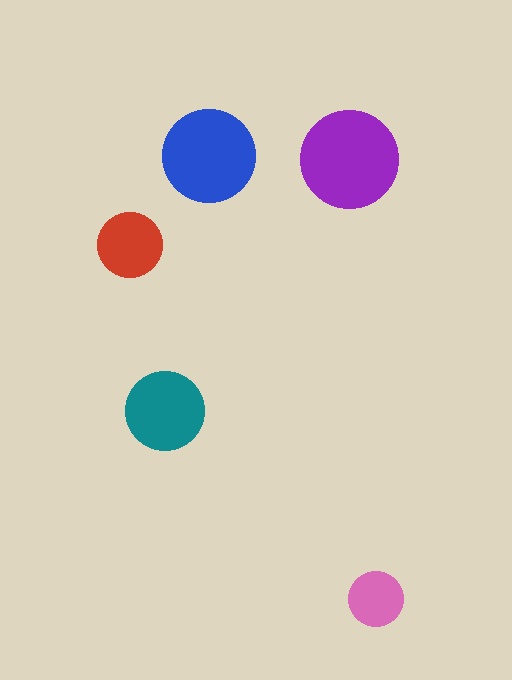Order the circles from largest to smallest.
the purple one, the blue one, the teal one, the red one, the pink one.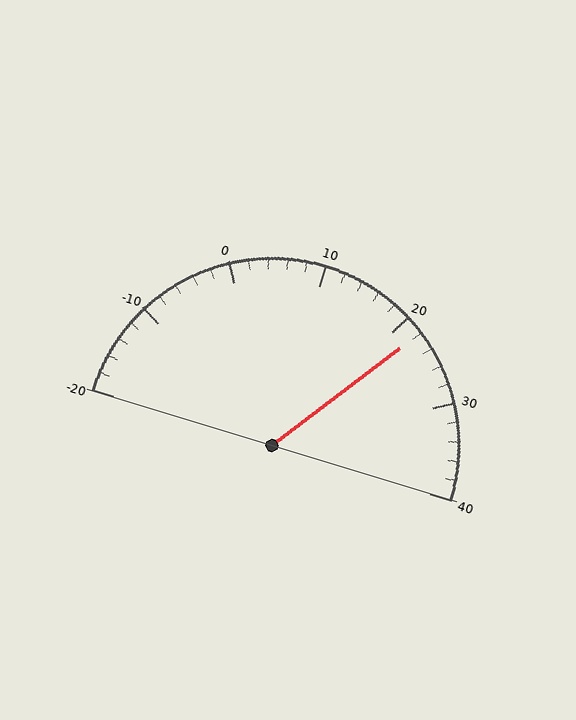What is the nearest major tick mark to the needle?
The nearest major tick mark is 20.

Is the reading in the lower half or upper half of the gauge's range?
The reading is in the upper half of the range (-20 to 40).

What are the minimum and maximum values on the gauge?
The gauge ranges from -20 to 40.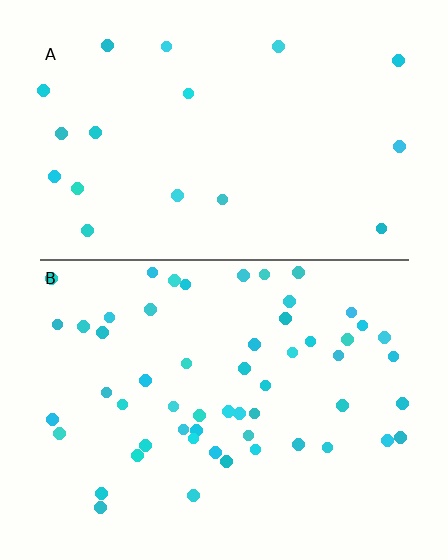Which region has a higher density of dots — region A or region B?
B (the bottom).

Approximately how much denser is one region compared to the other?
Approximately 3.0× — region B over region A.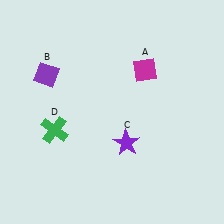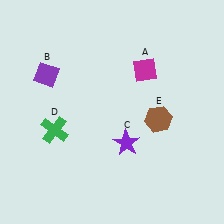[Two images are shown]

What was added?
A brown hexagon (E) was added in Image 2.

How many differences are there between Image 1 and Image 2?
There is 1 difference between the two images.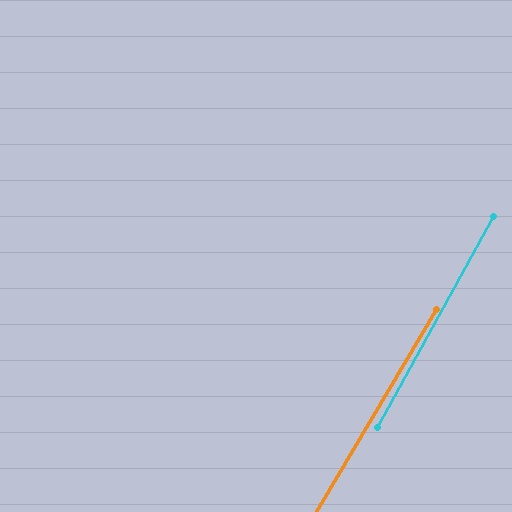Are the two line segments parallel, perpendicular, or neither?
Parallel — their directions differ by only 2.0°.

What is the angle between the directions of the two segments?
Approximately 2 degrees.